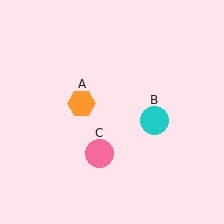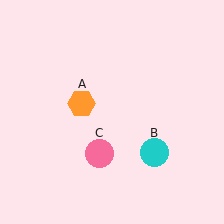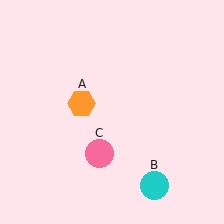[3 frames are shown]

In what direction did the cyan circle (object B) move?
The cyan circle (object B) moved down.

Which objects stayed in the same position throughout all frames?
Orange hexagon (object A) and pink circle (object C) remained stationary.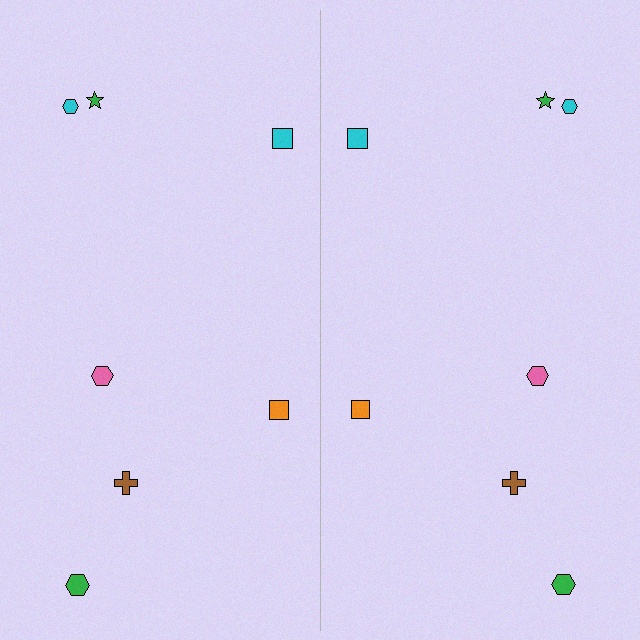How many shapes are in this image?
There are 14 shapes in this image.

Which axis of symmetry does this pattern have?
The pattern has a vertical axis of symmetry running through the center of the image.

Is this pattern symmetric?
Yes, this pattern has bilateral (reflection) symmetry.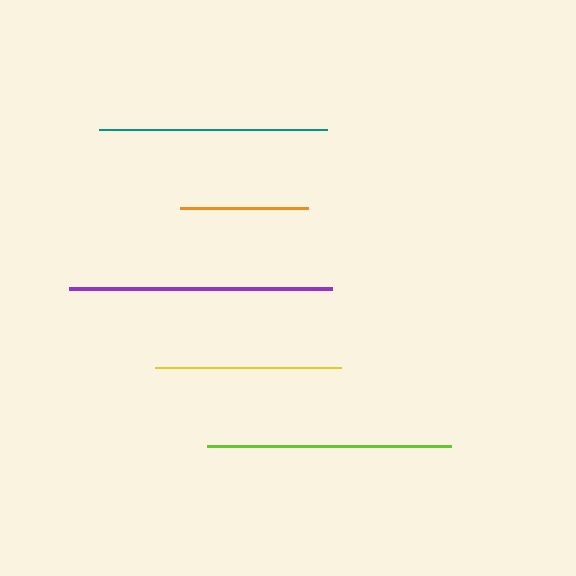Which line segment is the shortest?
The orange line is the shortest at approximately 127 pixels.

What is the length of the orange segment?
The orange segment is approximately 127 pixels long.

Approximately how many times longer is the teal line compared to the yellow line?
The teal line is approximately 1.2 times the length of the yellow line.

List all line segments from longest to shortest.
From longest to shortest: purple, lime, teal, yellow, orange.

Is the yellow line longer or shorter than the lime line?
The lime line is longer than the yellow line.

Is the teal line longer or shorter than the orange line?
The teal line is longer than the orange line.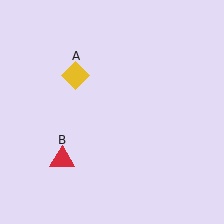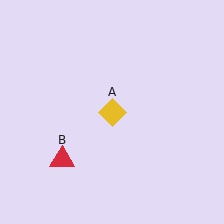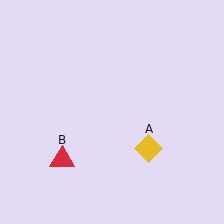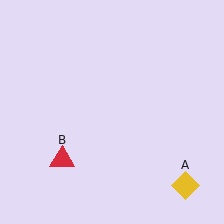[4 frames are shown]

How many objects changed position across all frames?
1 object changed position: yellow diamond (object A).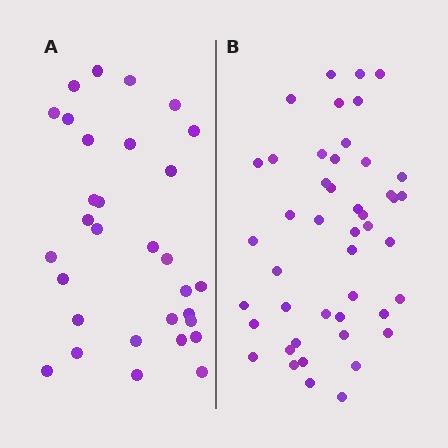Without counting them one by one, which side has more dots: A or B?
Region B (the right region) has more dots.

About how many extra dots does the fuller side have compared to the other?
Region B has approximately 15 more dots than region A.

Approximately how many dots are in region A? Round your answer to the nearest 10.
About 30 dots. (The exact count is 31, which rounds to 30.)